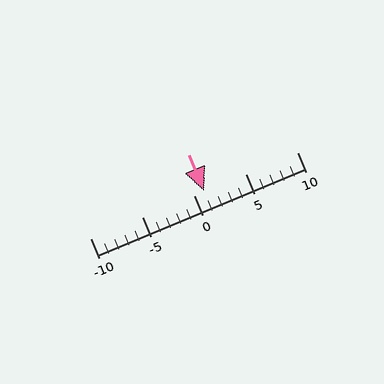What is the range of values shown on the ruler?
The ruler shows values from -10 to 10.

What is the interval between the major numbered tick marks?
The major tick marks are spaced 5 units apart.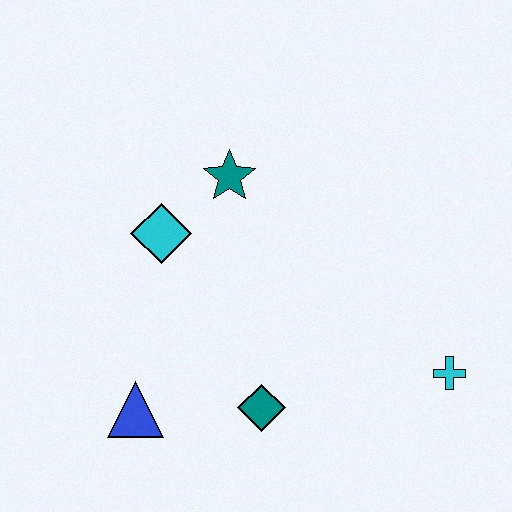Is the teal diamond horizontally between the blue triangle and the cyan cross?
Yes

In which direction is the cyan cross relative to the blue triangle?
The cyan cross is to the right of the blue triangle.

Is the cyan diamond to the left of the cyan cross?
Yes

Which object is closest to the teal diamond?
The blue triangle is closest to the teal diamond.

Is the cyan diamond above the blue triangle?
Yes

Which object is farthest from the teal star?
The cyan cross is farthest from the teal star.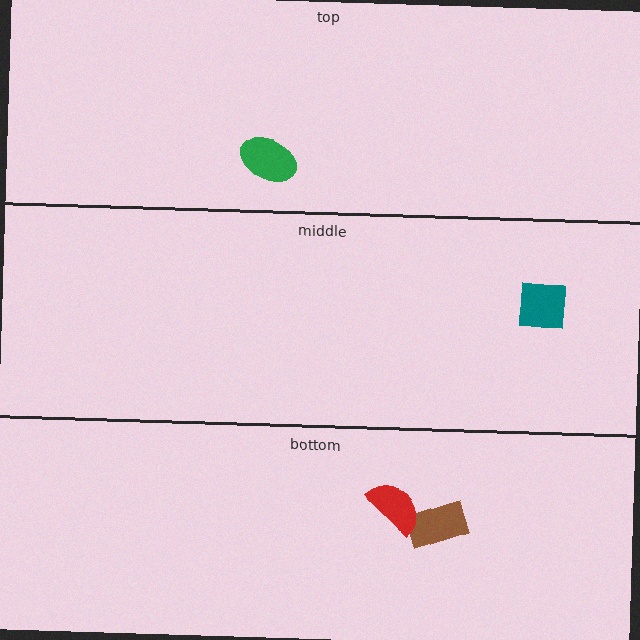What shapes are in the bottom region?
The brown rectangle, the red semicircle.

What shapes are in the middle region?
The teal square.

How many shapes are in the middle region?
1.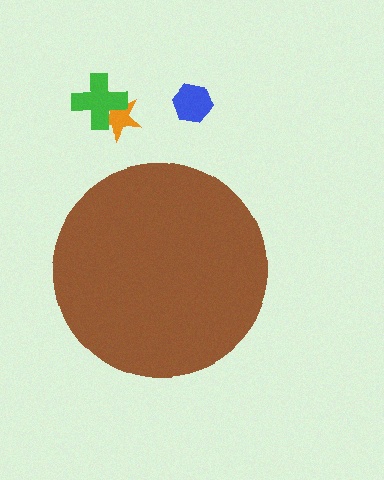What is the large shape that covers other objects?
A brown circle.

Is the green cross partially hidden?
No, the green cross is fully visible.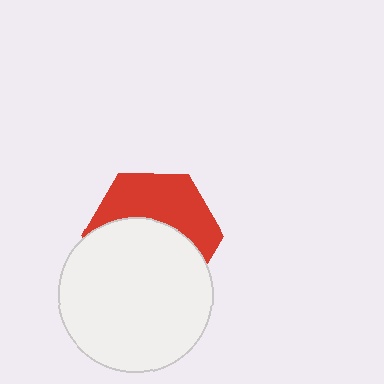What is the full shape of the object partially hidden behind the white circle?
The partially hidden object is a red hexagon.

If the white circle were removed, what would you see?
You would see the complete red hexagon.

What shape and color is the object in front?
The object in front is a white circle.